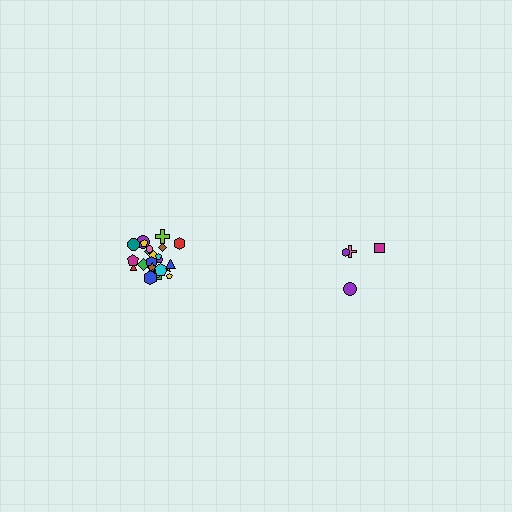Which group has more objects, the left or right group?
The left group.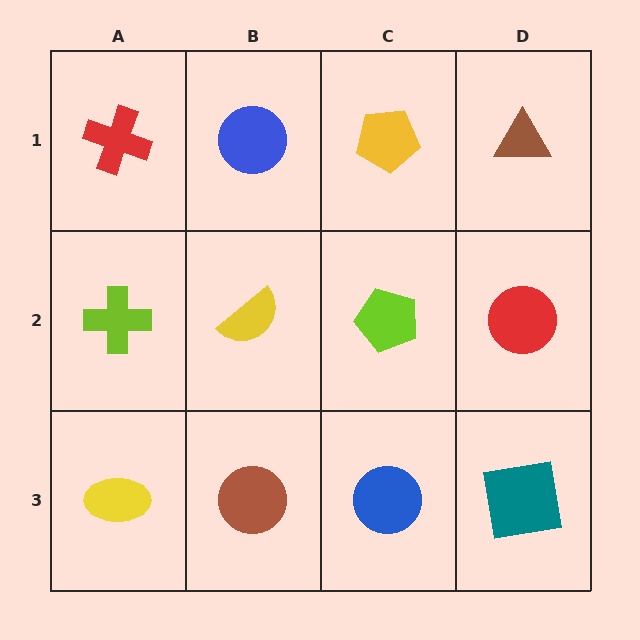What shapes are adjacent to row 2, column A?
A red cross (row 1, column A), a yellow ellipse (row 3, column A), a yellow semicircle (row 2, column B).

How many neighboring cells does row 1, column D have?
2.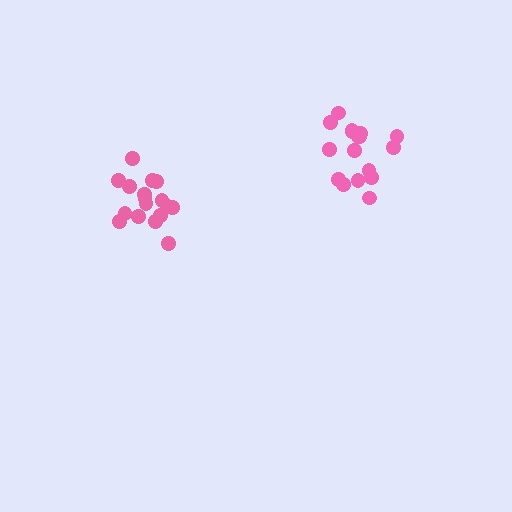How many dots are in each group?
Group 1: 17 dots, Group 2: 17 dots (34 total).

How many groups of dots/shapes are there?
There are 2 groups.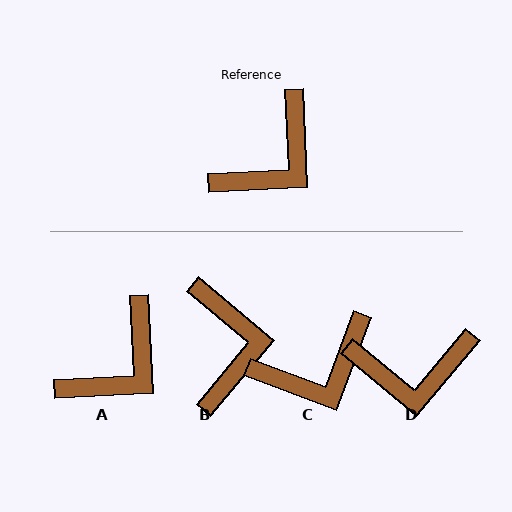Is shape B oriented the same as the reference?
No, it is off by about 47 degrees.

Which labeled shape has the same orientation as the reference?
A.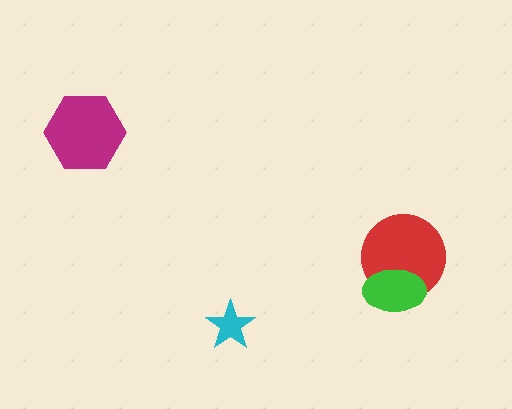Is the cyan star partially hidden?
No, no other shape covers it.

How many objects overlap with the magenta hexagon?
0 objects overlap with the magenta hexagon.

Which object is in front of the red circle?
The green ellipse is in front of the red circle.